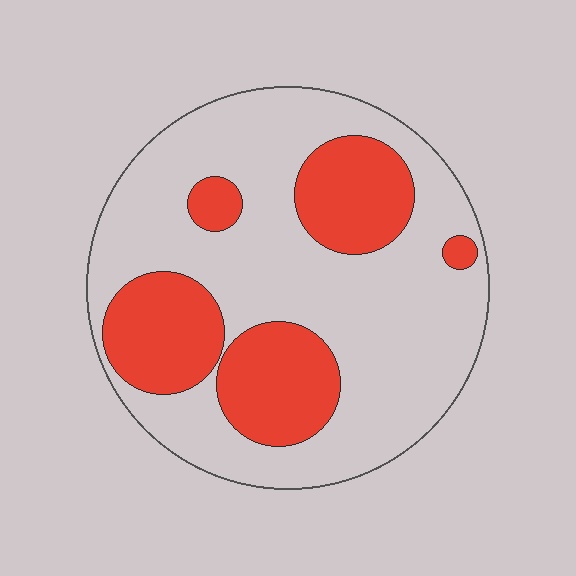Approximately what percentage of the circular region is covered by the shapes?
Approximately 30%.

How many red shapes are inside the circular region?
5.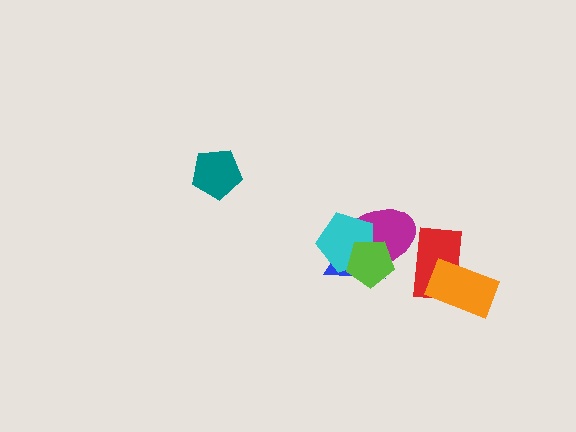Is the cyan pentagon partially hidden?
Yes, it is partially covered by another shape.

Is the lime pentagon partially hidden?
No, no other shape covers it.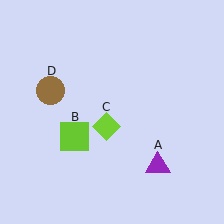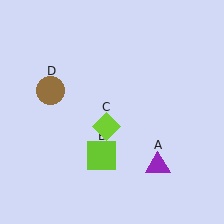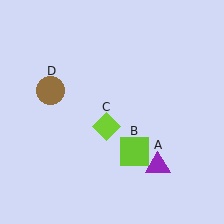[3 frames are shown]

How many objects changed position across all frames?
1 object changed position: lime square (object B).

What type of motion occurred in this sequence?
The lime square (object B) rotated counterclockwise around the center of the scene.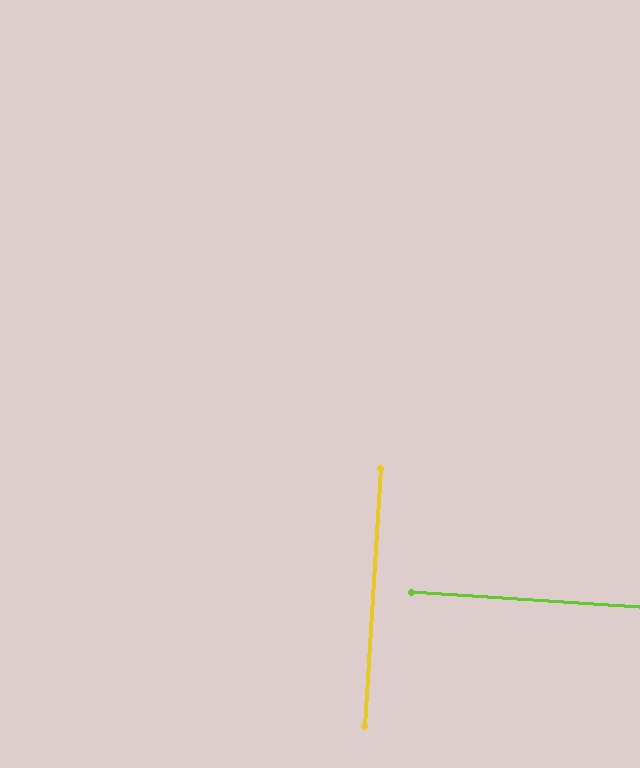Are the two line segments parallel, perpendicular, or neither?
Perpendicular — they meet at approximately 90°.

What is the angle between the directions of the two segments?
Approximately 90 degrees.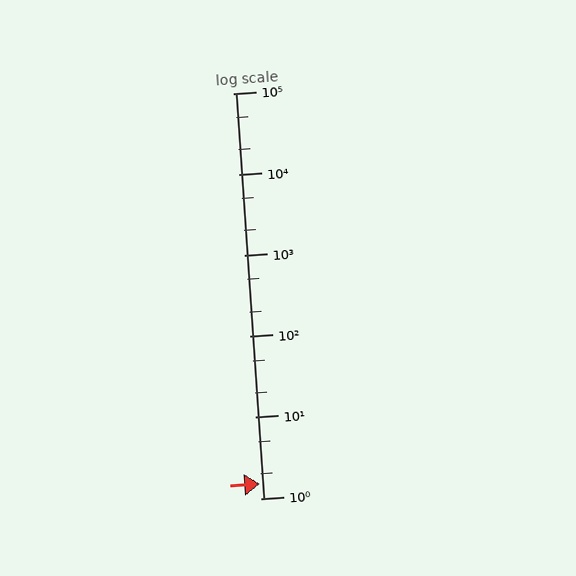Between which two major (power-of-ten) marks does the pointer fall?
The pointer is between 1 and 10.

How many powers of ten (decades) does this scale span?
The scale spans 5 decades, from 1 to 100000.